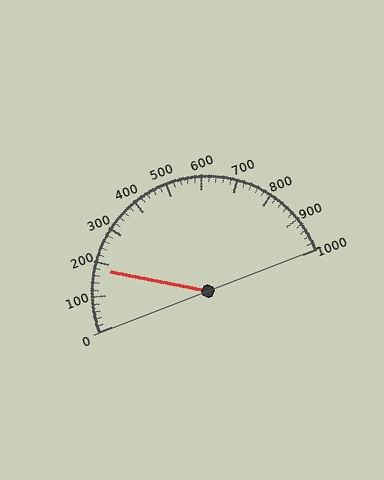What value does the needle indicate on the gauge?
The needle indicates approximately 180.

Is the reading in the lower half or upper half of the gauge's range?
The reading is in the lower half of the range (0 to 1000).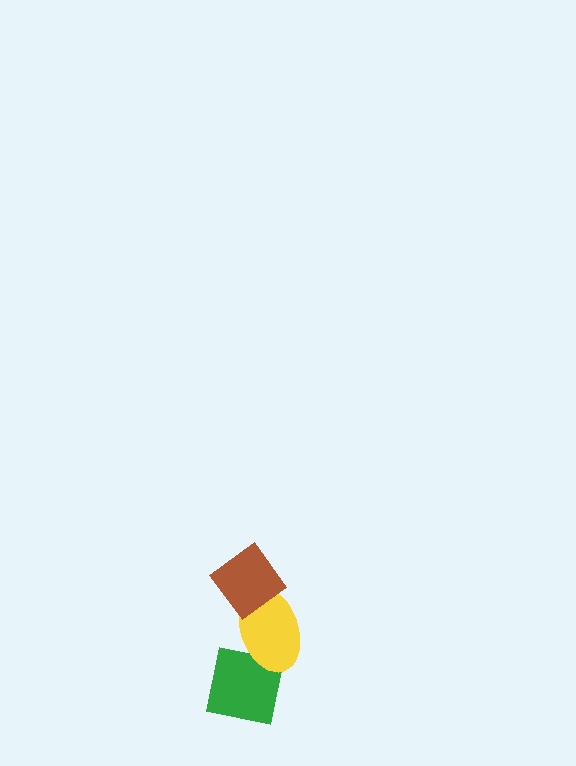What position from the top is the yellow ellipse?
The yellow ellipse is 2nd from the top.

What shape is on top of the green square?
The yellow ellipse is on top of the green square.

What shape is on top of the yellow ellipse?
The brown diamond is on top of the yellow ellipse.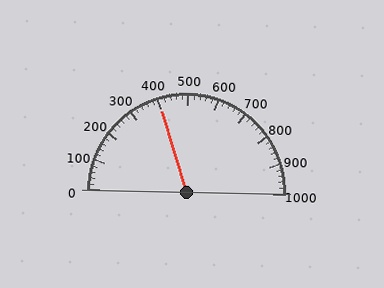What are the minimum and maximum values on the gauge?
The gauge ranges from 0 to 1000.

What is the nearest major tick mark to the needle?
The nearest major tick mark is 400.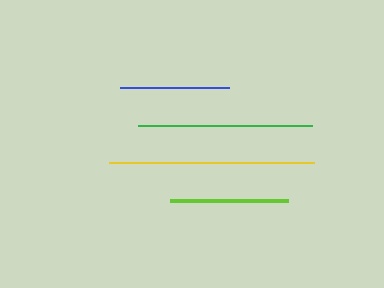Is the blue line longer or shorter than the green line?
The green line is longer than the blue line.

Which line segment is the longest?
The yellow line is the longest at approximately 205 pixels.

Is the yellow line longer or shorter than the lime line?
The yellow line is longer than the lime line.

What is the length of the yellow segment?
The yellow segment is approximately 205 pixels long.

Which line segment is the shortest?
The blue line is the shortest at approximately 109 pixels.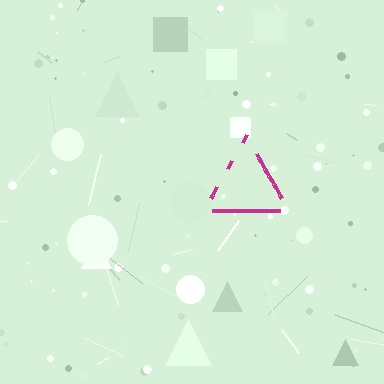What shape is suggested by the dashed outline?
The dashed outline suggests a triangle.